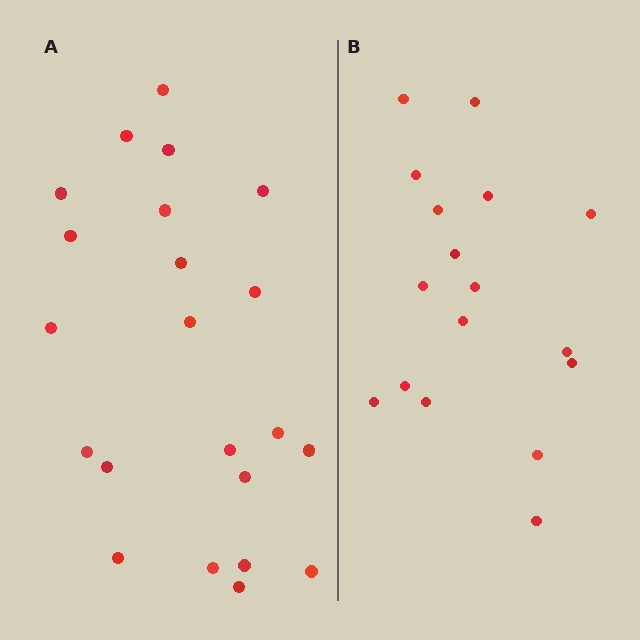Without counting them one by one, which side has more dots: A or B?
Region A (the left region) has more dots.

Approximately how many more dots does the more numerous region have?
Region A has about 5 more dots than region B.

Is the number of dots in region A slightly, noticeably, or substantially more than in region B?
Region A has noticeably more, but not dramatically so. The ratio is roughly 1.3 to 1.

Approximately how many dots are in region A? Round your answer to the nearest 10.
About 20 dots. (The exact count is 22, which rounds to 20.)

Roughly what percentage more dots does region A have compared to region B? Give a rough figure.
About 30% more.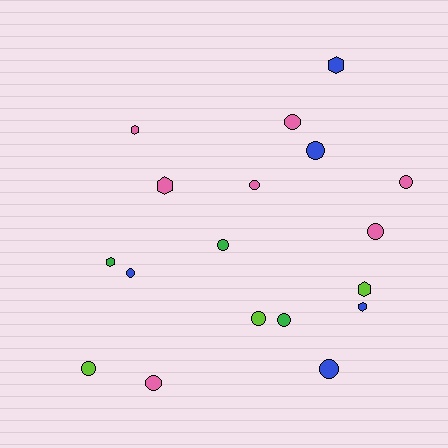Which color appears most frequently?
Pink, with 7 objects.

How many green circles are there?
There are 2 green circles.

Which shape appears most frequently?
Circle, with 12 objects.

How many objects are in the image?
There are 18 objects.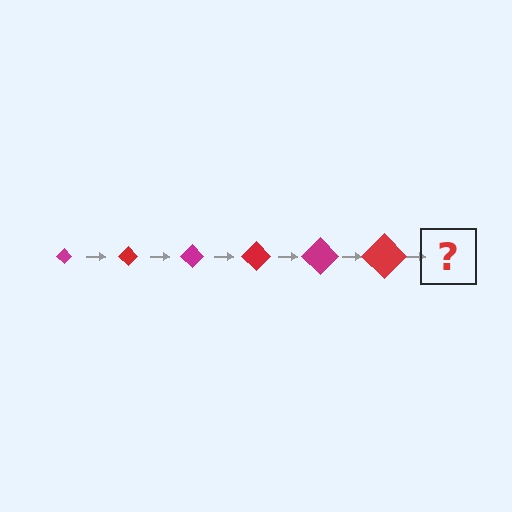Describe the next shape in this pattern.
It should be a magenta diamond, larger than the previous one.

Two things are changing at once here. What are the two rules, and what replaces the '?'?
The two rules are that the diamond grows larger each step and the color cycles through magenta and red. The '?' should be a magenta diamond, larger than the previous one.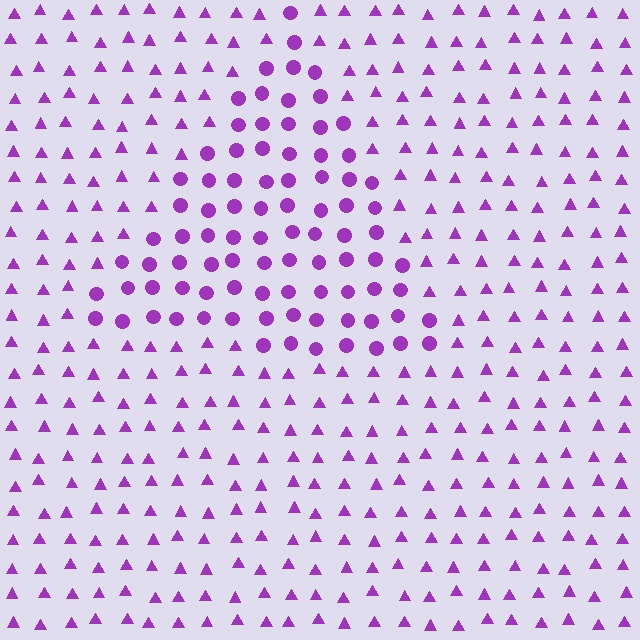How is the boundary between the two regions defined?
The boundary is defined by a change in element shape: circles inside vs. triangles outside. All elements share the same color and spacing.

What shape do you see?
I see a triangle.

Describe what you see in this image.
The image is filled with small purple elements arranged in a uniform grid. A triangle-shaped region contains circles, while the surrounding area contains triangles. The boundary is defined purely by the change in element shape.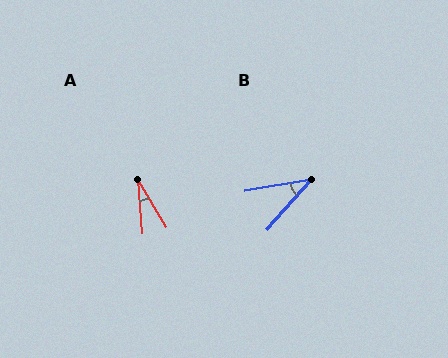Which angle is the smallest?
A, at approximately 26 degrees.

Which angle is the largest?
B, at approximately 38 degrees.